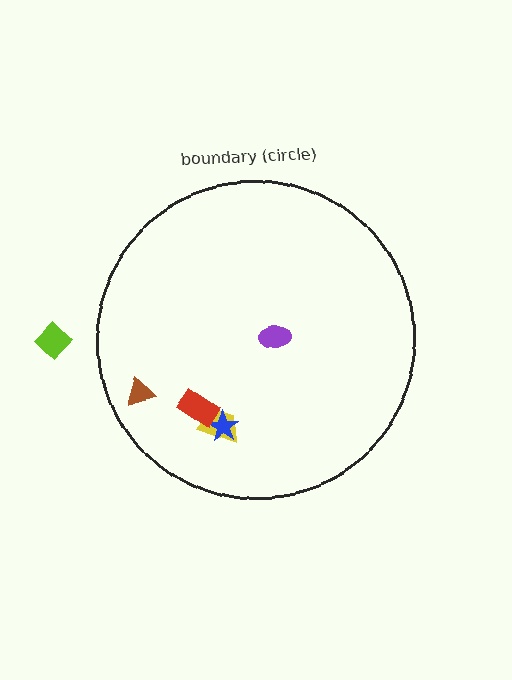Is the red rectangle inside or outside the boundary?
Inside.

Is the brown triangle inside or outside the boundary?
Inside.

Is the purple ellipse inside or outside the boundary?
Inside.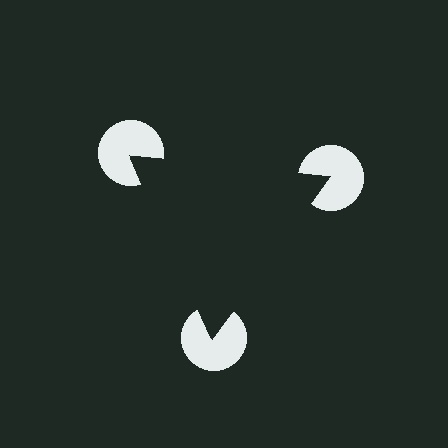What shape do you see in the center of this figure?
An illusory triangle — its edges are inferred from the aligned wedge cuts in the pac-man discs, not physically drawn.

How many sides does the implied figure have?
3 sides.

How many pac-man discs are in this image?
There are 3 — one at each vertex of the illusory triangle.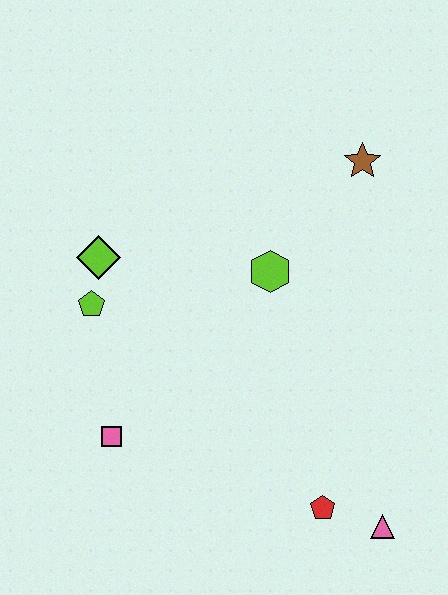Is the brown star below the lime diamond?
No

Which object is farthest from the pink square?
The brown star is farthest from the pink square.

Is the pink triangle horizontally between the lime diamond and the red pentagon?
No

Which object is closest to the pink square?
The lime pentagon is closest to the pink square.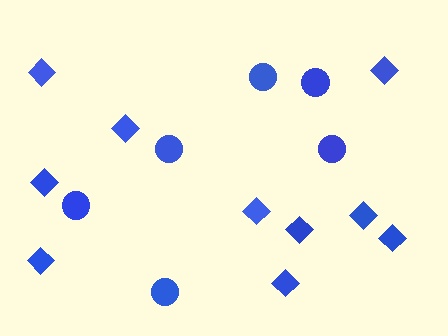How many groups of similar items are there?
There are 2 groups: one group of diamonds (10) and one group of circles (6).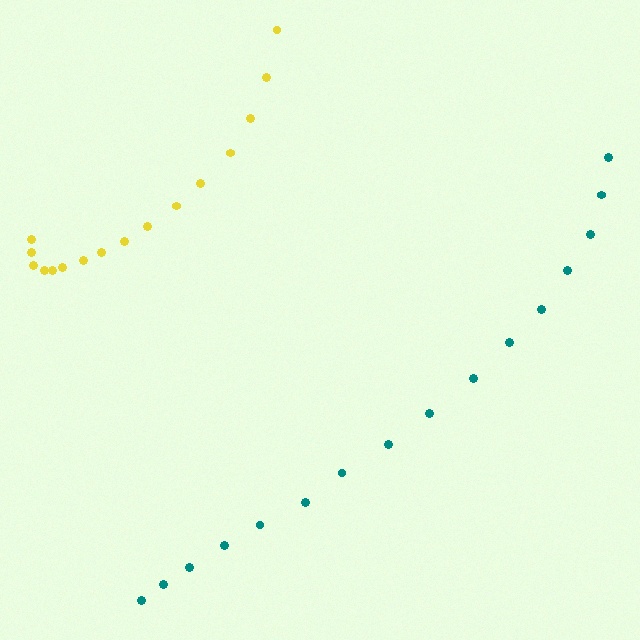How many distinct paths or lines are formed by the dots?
There are 2 distinct paths.